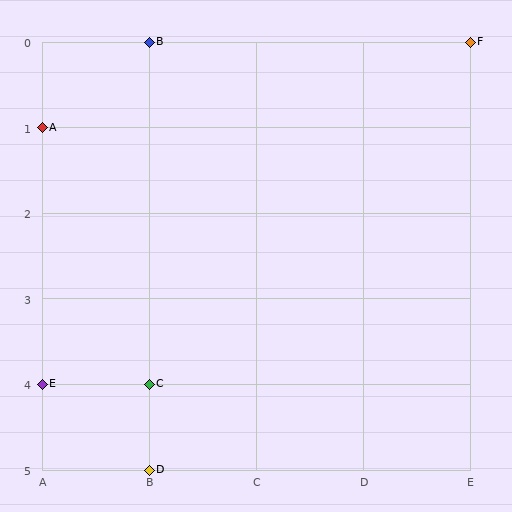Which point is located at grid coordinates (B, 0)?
Point B is at (B, 0).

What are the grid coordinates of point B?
Point B is at grid coordinates (B, 0).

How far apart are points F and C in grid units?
Points F and C are 3 columns and 4 rows apart (about 5.0 grid units diagonally).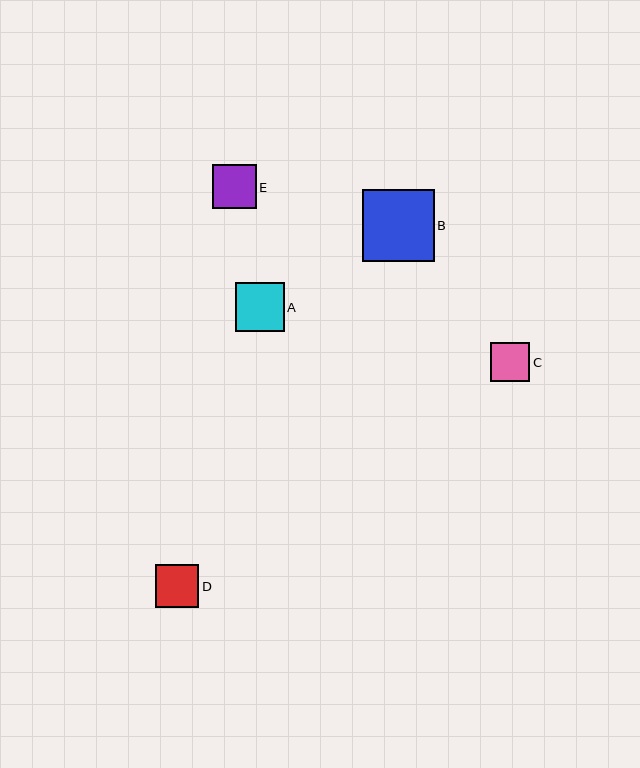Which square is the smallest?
Square C is the smallest with a size of approximately 39 pixels.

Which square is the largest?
Square B is the largest with a size of approximately 72 pixels.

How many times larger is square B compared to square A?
Square B is approximately 1.5 times the size of square A.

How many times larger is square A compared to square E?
Square A is approximately 1.1 times the size of square E.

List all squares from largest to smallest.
From largest to smallest: B, A, E, D, C.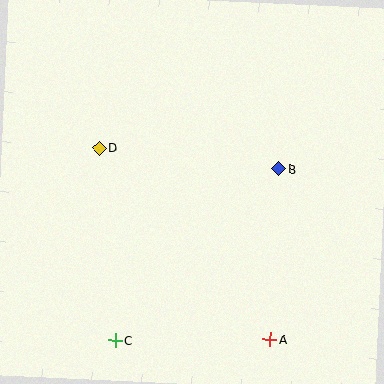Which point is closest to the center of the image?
Point B at (279, 169) is closest to the center.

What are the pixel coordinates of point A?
Point A is at (270, 340).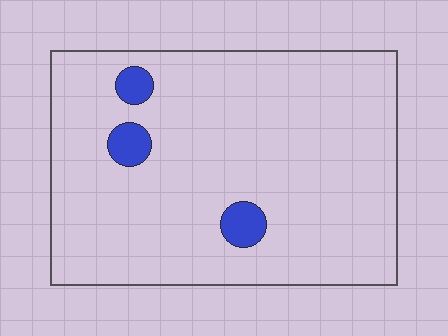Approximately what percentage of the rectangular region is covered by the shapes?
Approximately 5%.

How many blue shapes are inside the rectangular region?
3.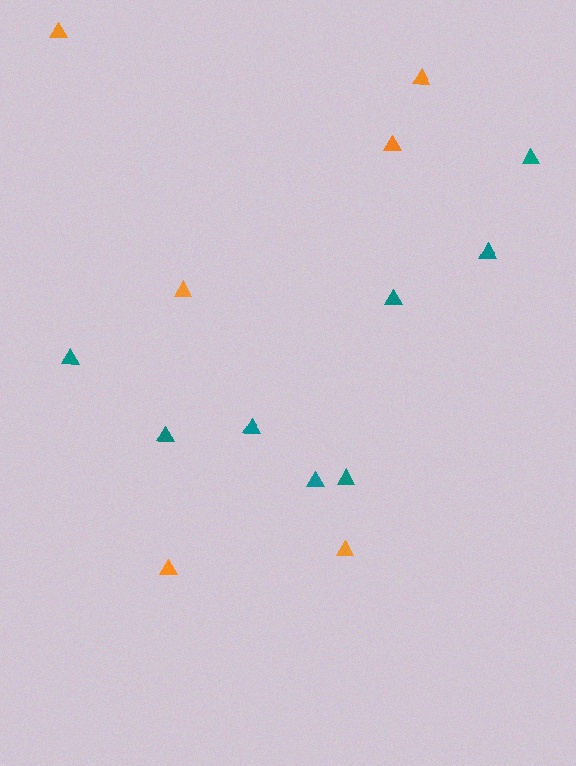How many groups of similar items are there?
There are 2 groups: one group of orange triangles (6) and one group of teal triangles (8).